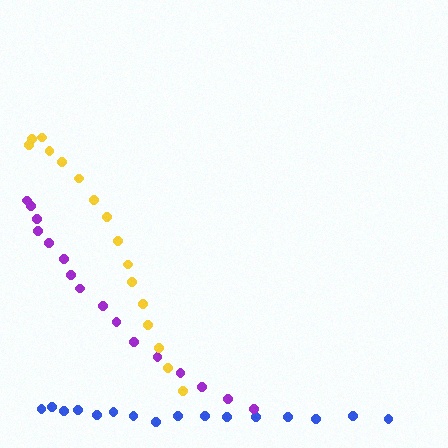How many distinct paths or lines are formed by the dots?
There are 3 distinct paths.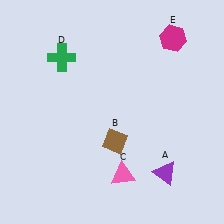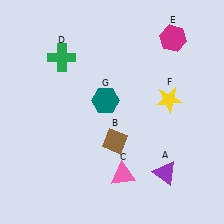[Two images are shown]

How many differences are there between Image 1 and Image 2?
There are 2 differences between the two images.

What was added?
A yellow star (F), a teal hexagon (G) were added in Image 2.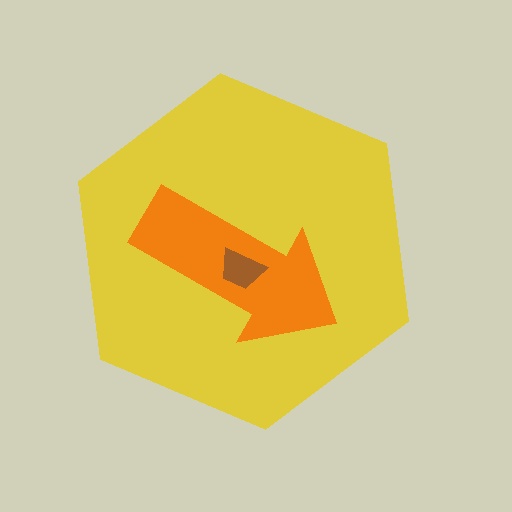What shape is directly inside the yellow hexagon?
The orange arrow.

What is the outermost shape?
The yellow hexagon.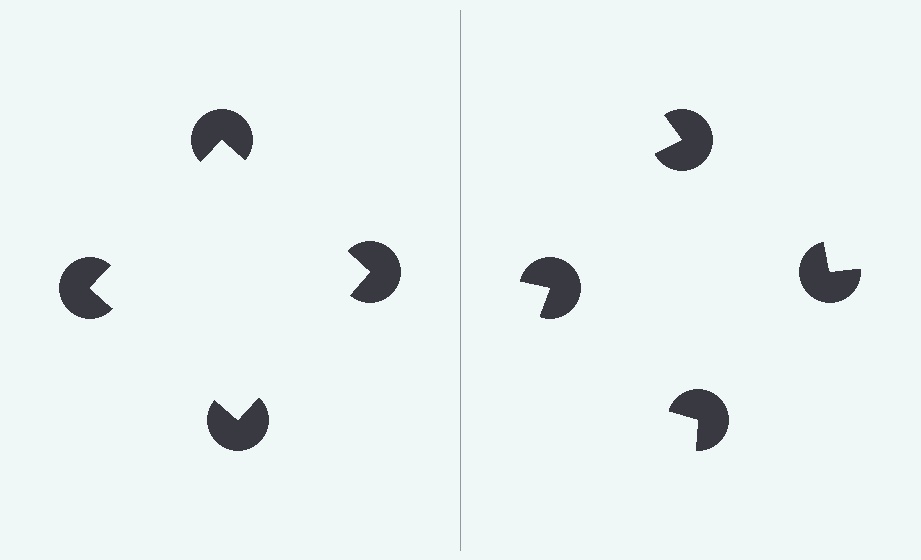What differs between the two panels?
The pac-man discs are positioned identically on both sides; only the wedge orientations differ. On the left they align to a square; on the right they are misaligned.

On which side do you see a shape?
An illusory square appears on the left side. On the right side the wedge cuts are rotated, so no coherent shape forms.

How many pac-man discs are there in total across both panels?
8 — 4 on each side.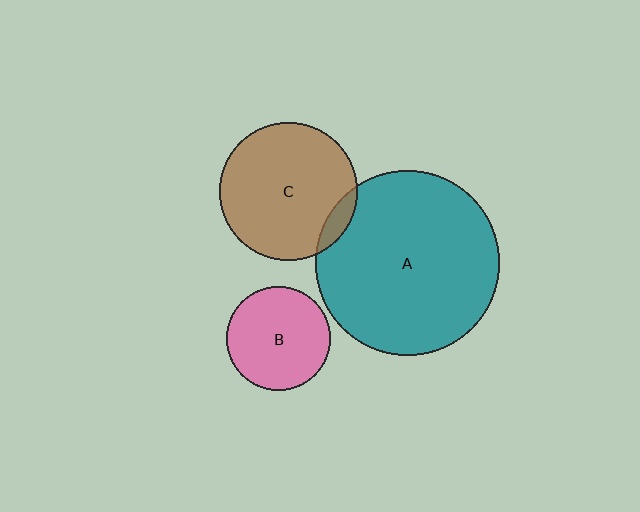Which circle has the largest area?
Circle A (teal).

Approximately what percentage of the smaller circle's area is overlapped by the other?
Approximately 10%.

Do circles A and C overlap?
Yes.